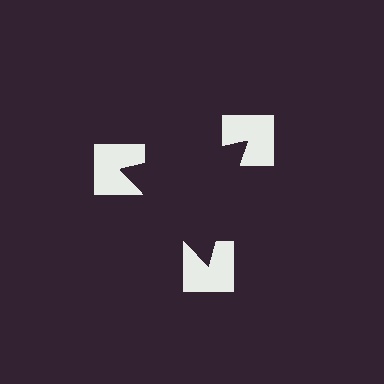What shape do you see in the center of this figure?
An illusory triangle — its edges are inferred from the aligned wedge cuts in the notched squares, not physically drawn.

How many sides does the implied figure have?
3 sides.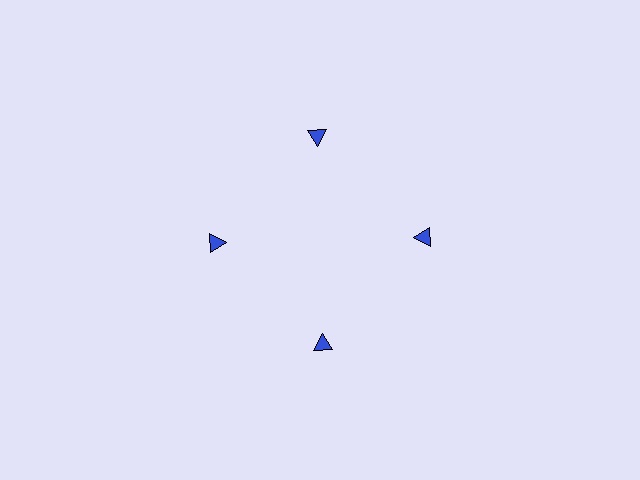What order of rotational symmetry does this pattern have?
This pattern has 4-fold rotational symmetry.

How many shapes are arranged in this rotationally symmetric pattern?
There are 4 shapes, arranged in 4 groups of 1.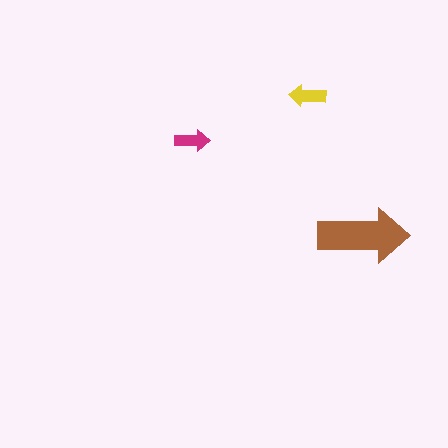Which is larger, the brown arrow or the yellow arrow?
The brown one.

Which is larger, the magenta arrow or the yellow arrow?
The yellow one.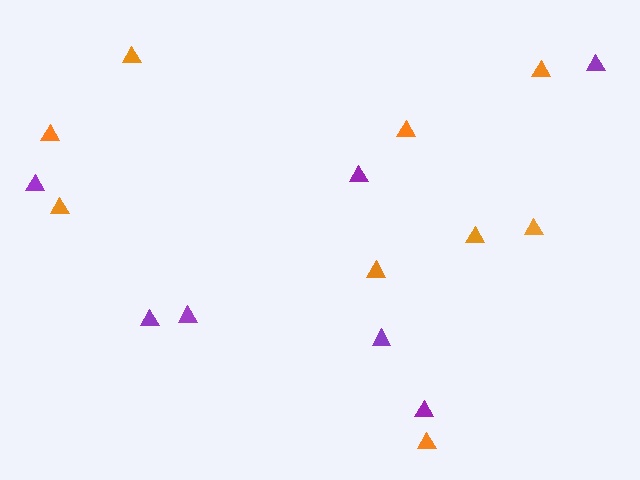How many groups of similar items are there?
There are 2 groups: one group of purple triangles (7) and one group of orange triangles (9).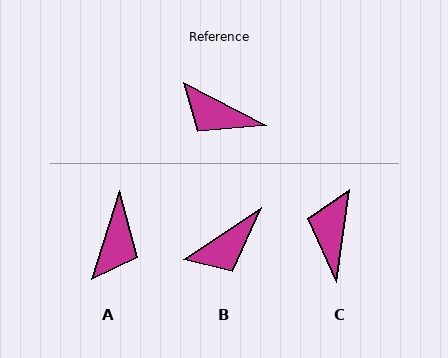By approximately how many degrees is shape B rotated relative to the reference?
Approximately 60 degrees counter-clockwise.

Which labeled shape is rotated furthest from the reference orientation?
A, about 100 degrees away.